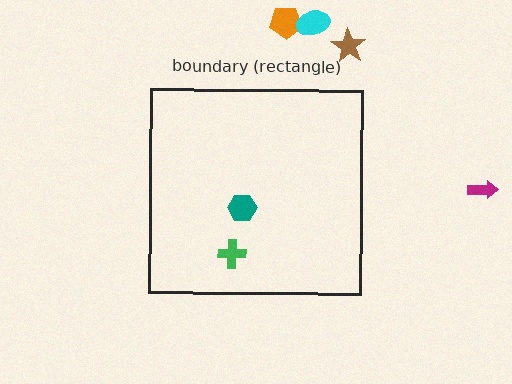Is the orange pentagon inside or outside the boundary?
Outside.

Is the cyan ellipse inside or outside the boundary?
Outside.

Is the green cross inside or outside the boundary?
Inside.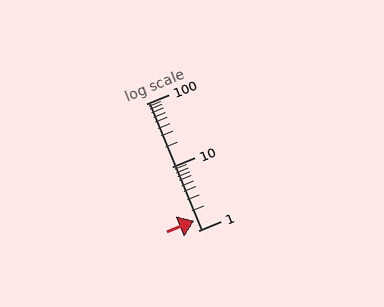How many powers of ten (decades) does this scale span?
The scale spans 2 decades, from 1 to 100.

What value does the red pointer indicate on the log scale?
The pointer indicates approximately 1.4.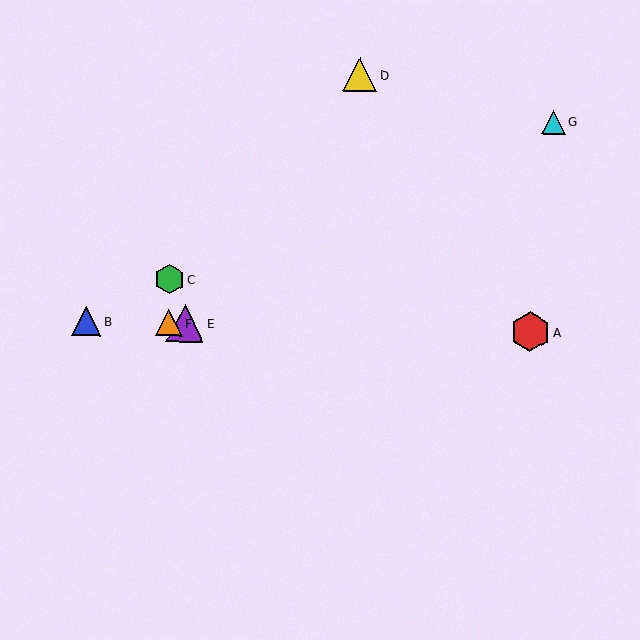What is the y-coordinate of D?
Object D is at y≈75.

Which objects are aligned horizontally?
Objects A, B, E, F are aligned horizontally.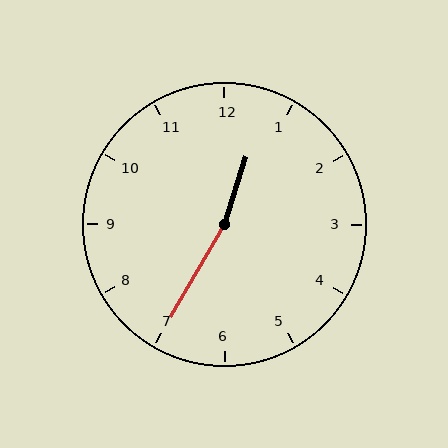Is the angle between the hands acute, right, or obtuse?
It is obtuse.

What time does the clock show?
12:35.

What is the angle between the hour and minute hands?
Approximately 168 degrees.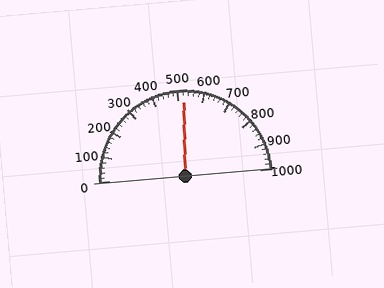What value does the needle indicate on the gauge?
The needle indicates approximately 520.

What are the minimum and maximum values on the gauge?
The gauge ranges from 0 to 1000.